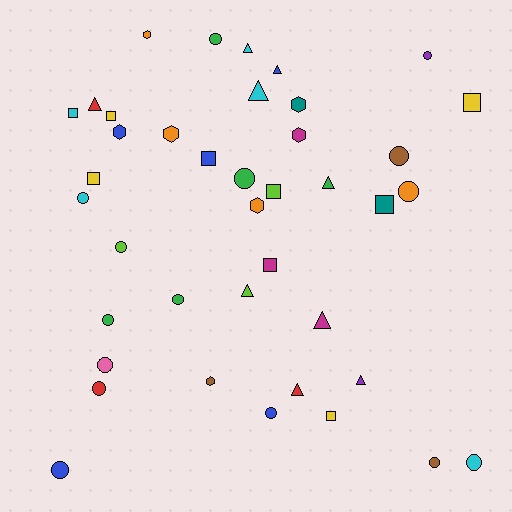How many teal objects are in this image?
There are 2 teal objects.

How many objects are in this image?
There are 40 objects.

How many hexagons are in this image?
There are 7 hexagons.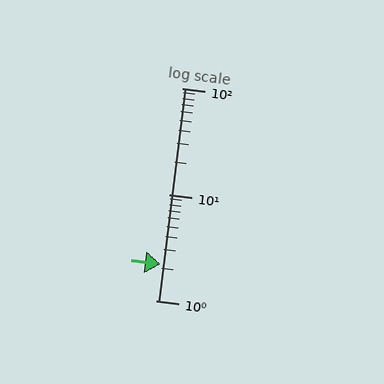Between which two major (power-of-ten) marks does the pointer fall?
The pointer is between 1 and 10.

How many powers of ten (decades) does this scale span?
The scale spans 2 decades, from 1 to 100.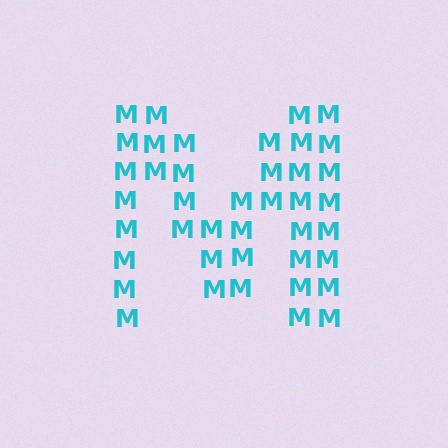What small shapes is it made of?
It is made of small letter M's.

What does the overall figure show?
The overall figure shows the letter M.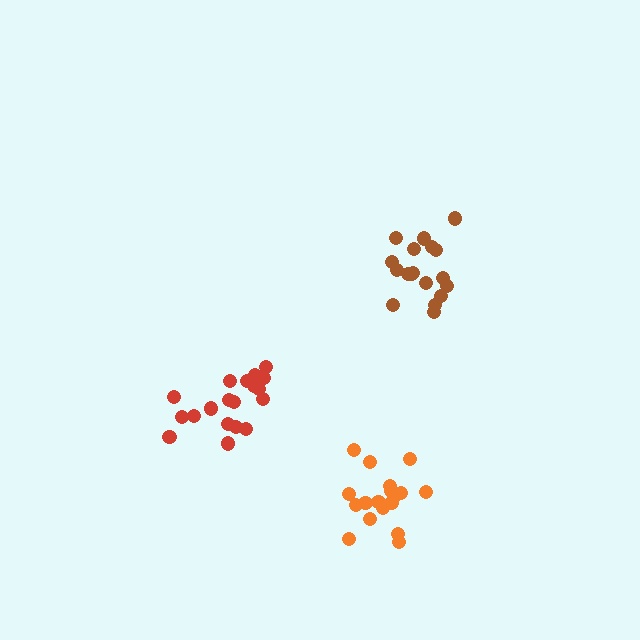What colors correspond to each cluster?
The clusters are colored: red, brown, orange.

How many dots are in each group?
Group 1: 19 dots, Group 2: 18 dots, Group 3: 18 dots (55 total).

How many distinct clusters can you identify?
There are 3 distinct clusters.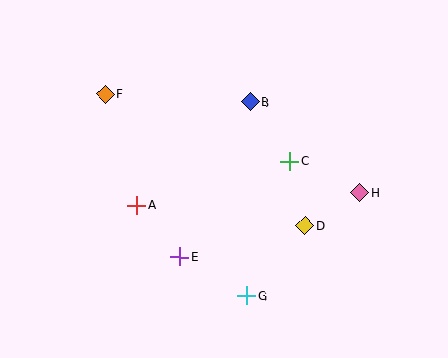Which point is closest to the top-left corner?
Point F is closest to the top-left corner.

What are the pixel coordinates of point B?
Point B is at (250, 102).